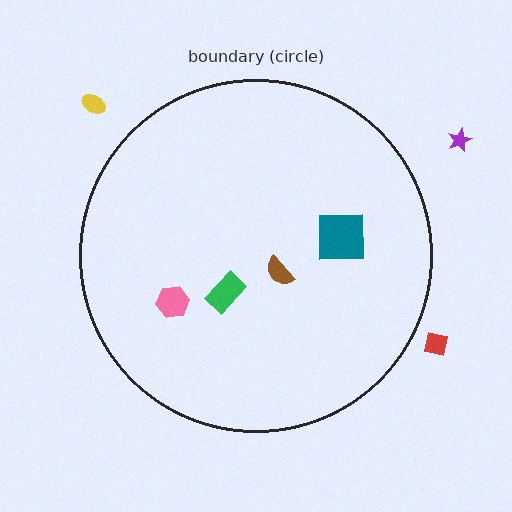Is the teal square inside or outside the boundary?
Inside.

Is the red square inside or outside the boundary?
Outside.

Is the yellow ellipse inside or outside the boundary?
Outside.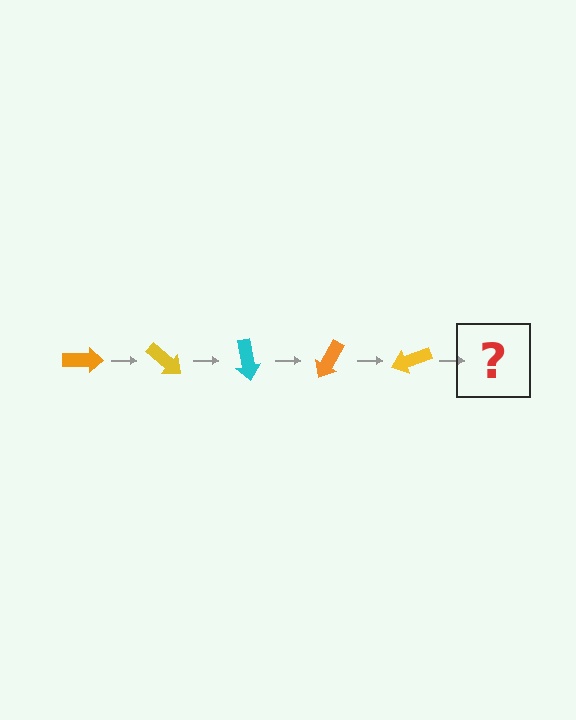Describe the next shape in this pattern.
It should be a cyan arrow, rotated 200 degrees from the start.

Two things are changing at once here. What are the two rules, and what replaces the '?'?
The two rules are that it rotates 40 degrees each step and the color cycles through orange, yellow, and cyan. The '?' should be a cyan arrow, rotated 200 degrees from the start.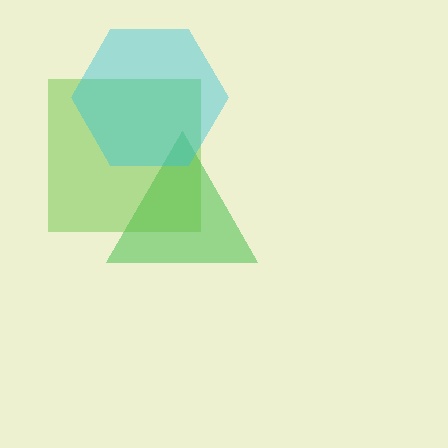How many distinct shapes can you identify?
There are 3 distinct shapes: a green triangle, a lime square, a cyan hexagon.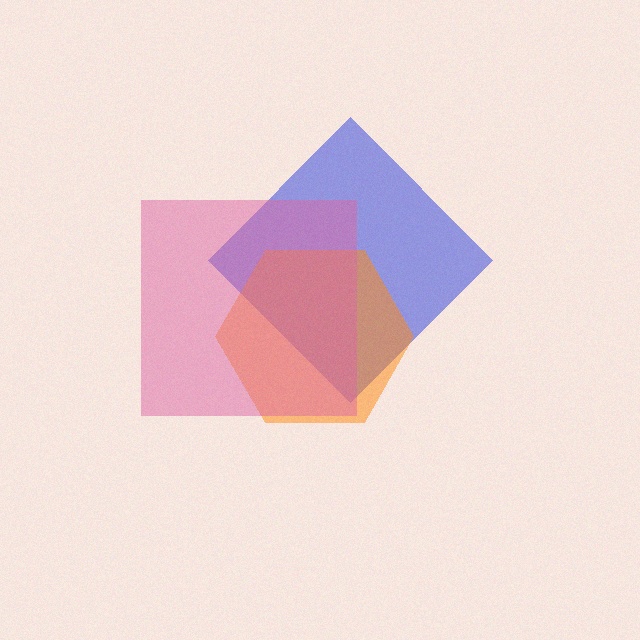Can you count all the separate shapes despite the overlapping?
Yes, there are 3 separate shapes.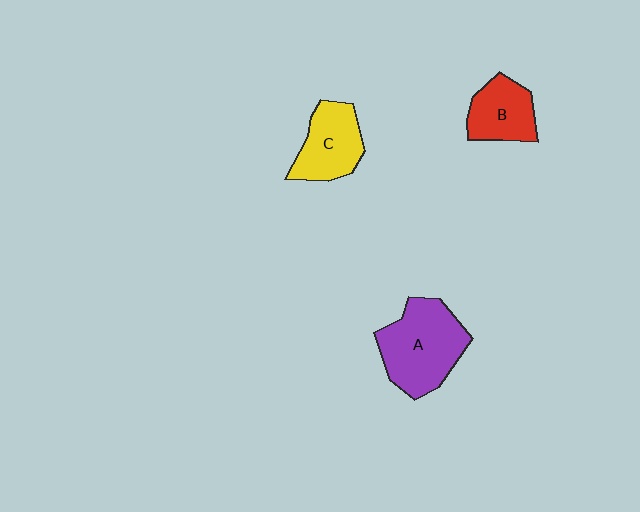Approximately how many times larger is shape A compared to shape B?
Approximately 1.7 times.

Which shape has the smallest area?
Shape B (red).